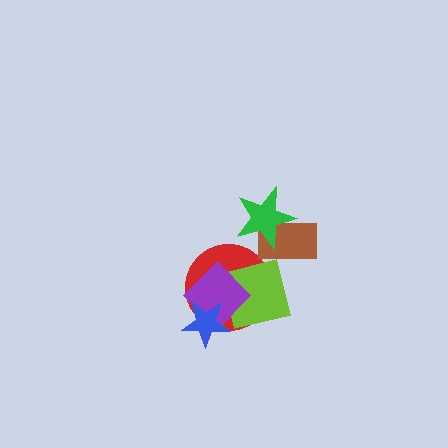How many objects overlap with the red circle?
3 objects overlap with the red circle.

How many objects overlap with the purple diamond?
3 objects overlap with the purple diamond.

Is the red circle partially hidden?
Yes, it is partially covered by another shape.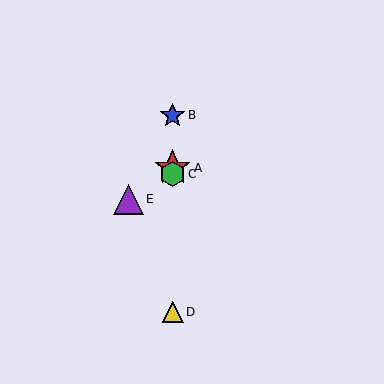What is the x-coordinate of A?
Object A is at x≈173.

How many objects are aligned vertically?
4 objects (A, B, C, D) are aligned vertically.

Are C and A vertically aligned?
Yes, both are at x≈173.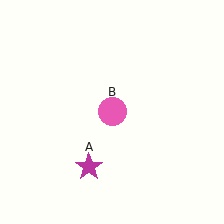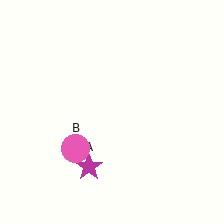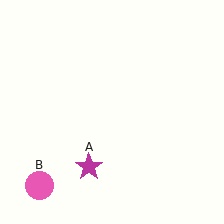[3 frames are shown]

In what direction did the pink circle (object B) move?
The pink circle (object B) moved down and to the left.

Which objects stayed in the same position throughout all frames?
Magenta star (object A) remained stationary.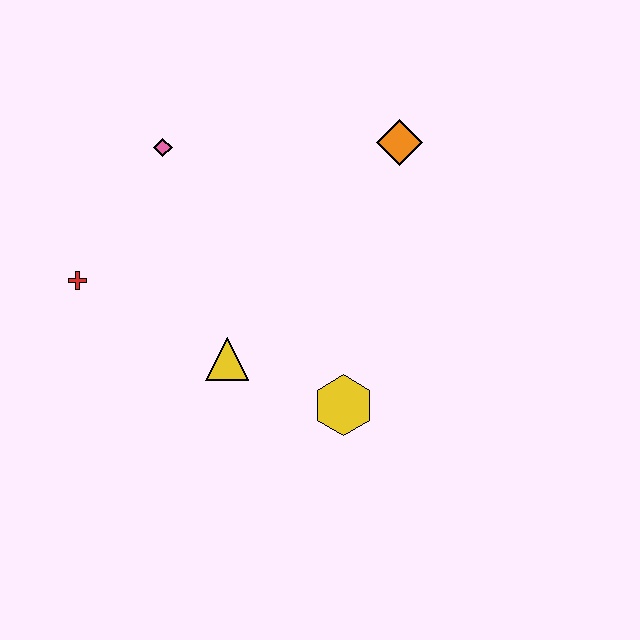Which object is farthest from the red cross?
The orange diamond is farthest from the red cross.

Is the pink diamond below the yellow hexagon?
No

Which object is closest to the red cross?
The pink diamond is closest to the red cross.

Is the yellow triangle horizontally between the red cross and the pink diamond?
No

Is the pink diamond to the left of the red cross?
No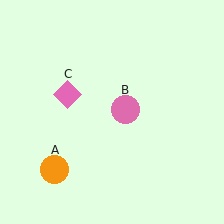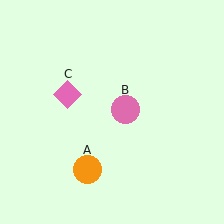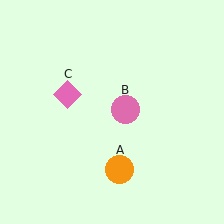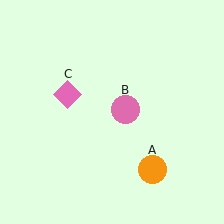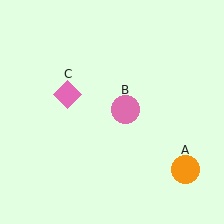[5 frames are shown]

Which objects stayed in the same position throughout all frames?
Pink circle (object B) and pink diamond (object C) remained stationary.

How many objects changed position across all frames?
1 object changed position: orange circle (object A).